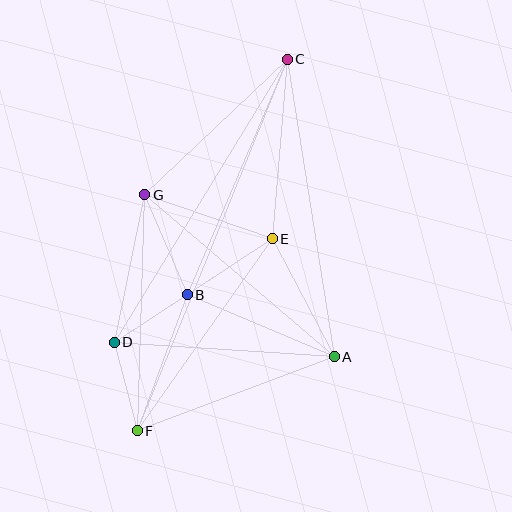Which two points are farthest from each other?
Points C and F are farthest from each other.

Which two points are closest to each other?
Points B and D are closest to each other.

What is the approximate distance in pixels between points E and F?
The distance between E and F is approximately 235 pixels.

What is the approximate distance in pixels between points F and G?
The distance between F and G is approximately 236 pixels.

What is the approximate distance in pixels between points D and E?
The distance between D and E is approximately 189 pixels.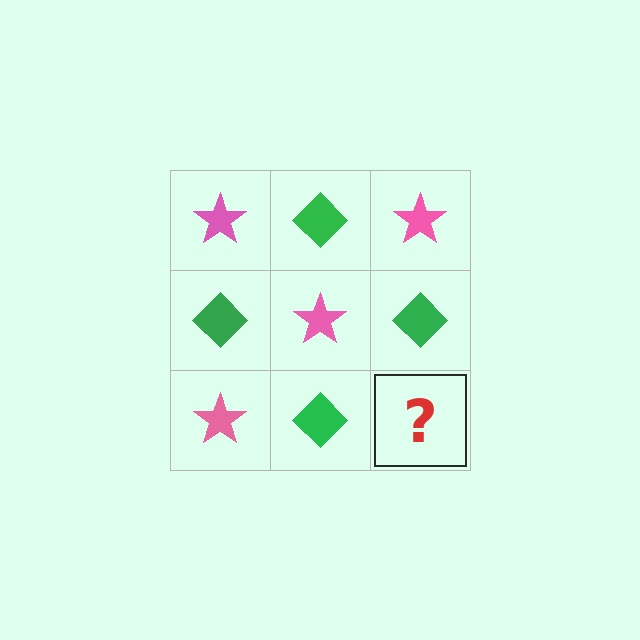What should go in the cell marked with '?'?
The missing cell should contain a pink star.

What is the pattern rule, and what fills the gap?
The rule is that it alternates pink star and green diamond in a checkerboard pattern. The gap should be filled with a pink star.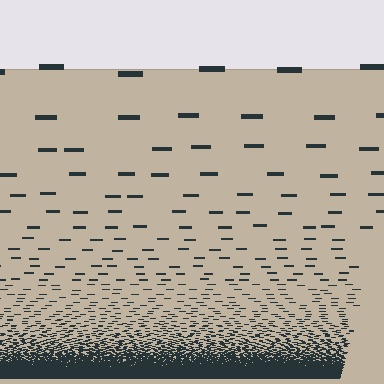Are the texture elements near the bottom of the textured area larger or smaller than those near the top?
Smaller. The gradient is inverted — elements near the bottom are smaller and denser.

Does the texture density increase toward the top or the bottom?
Density increases toward the bottom.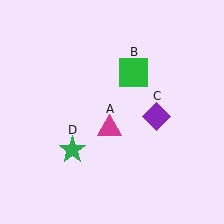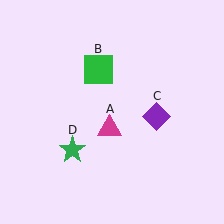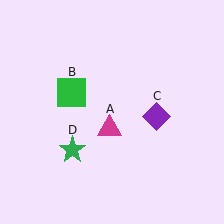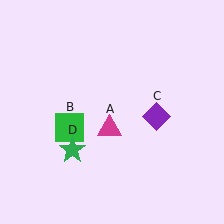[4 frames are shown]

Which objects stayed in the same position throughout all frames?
Magenta triangle (object A) and purple diamond (object C) and green star (object D) remained stationary.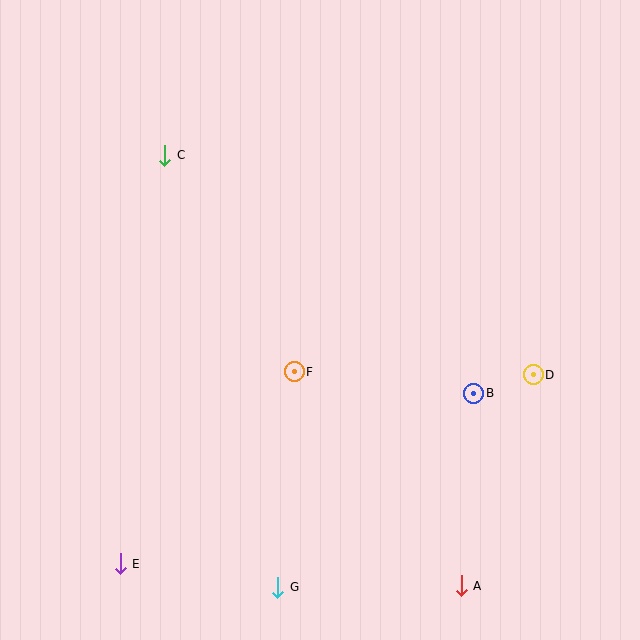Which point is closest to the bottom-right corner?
Point A is closest to the bottom-right corner.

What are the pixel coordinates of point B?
Point B is at (474, 393).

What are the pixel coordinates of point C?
Point C is at (165, 155).